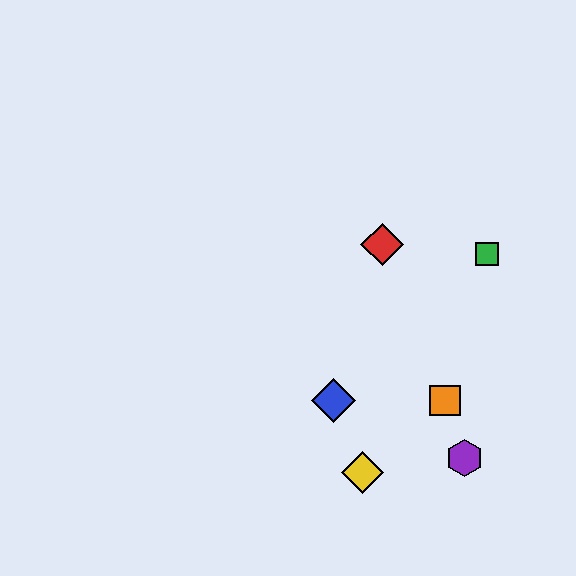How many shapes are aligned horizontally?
2 shapes (the blue diamond, the orange square) are aligned horizontally.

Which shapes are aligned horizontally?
The blue diamond, the orange square are aligned horizontally.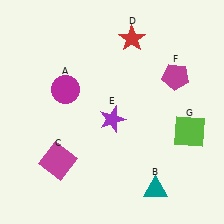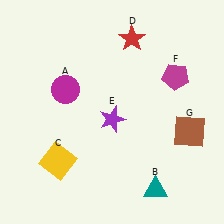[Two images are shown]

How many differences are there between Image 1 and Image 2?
There are 2 differences between the two images.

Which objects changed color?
C changed from magenta to yellow. G changed from lime to brown.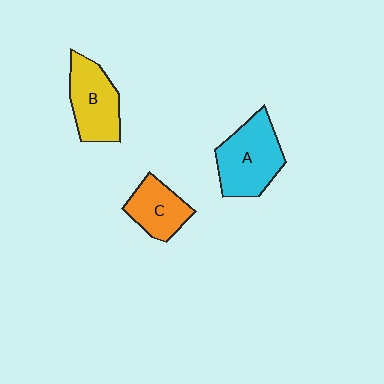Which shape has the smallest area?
Shape C (orange).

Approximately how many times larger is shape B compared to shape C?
Approximately 1.3 times.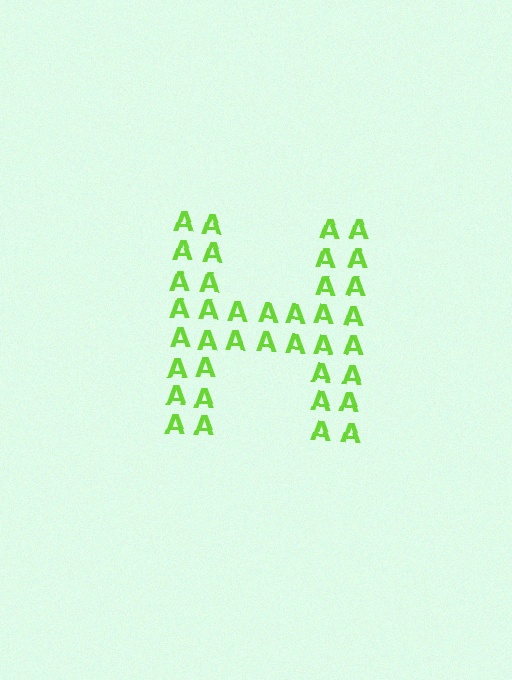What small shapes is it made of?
It is made of small letter A's.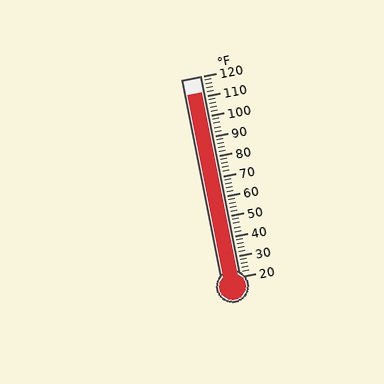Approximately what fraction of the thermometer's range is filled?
The thermometer is filled to approximately 90% of its range.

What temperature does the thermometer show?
The thermometer shows approximately 112°F.